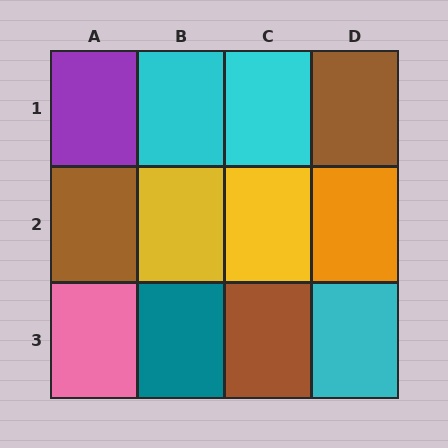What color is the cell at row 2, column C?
Yellow.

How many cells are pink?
1 cell is pink.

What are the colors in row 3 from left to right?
Pink, teal, brown, cyan.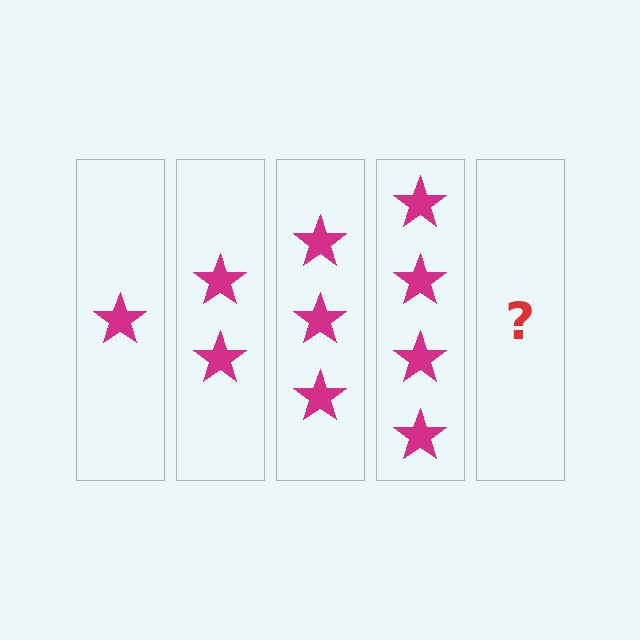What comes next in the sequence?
The next element should be 5 stars.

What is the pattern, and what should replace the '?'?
The pattern is that each step adds one more star. The '?' should be 5 stars.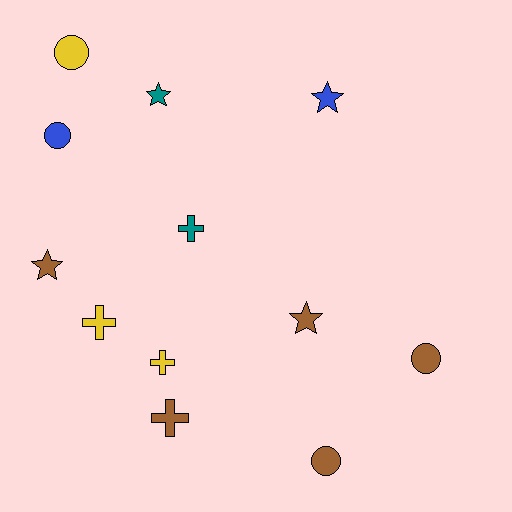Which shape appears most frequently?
Cross, with 4 objects.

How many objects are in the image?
There are 12 objects.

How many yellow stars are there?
There are no yellow stars.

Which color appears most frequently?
Brown, with 5 objects.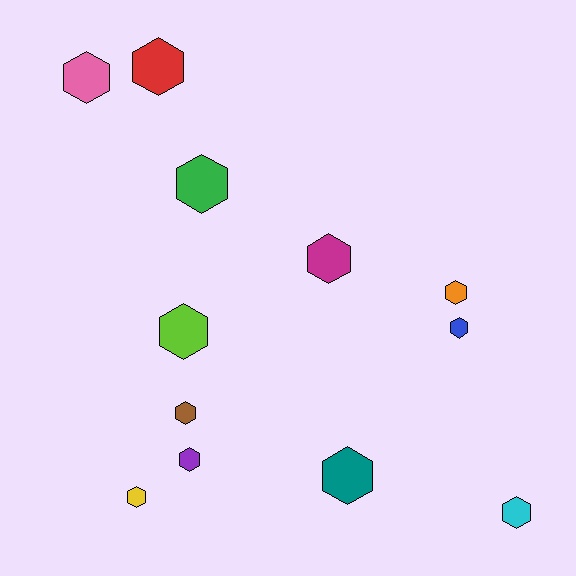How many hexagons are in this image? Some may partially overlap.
There are 12 hexagons.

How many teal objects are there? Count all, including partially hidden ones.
There is 1 teal object.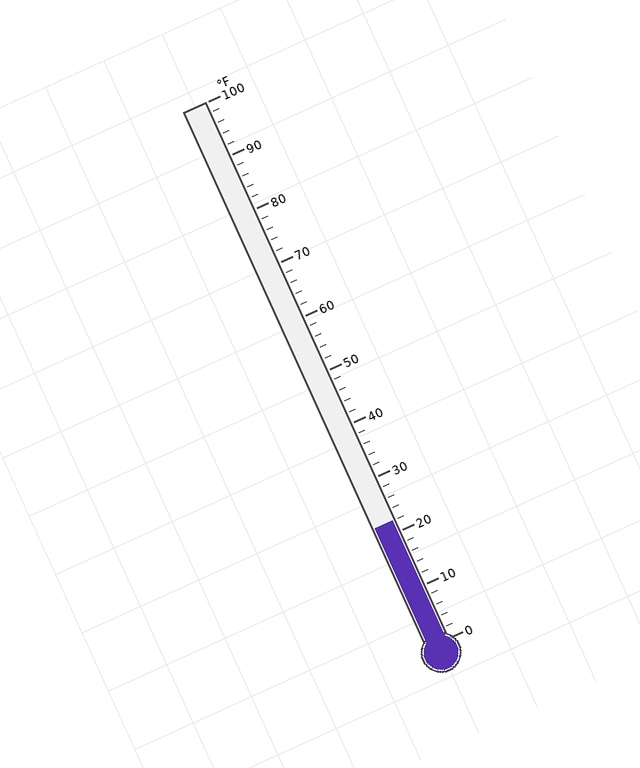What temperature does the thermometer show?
The thermometer shows approximately 22°F.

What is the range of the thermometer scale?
The thermometer scale ranges from 0°F to 100°F.